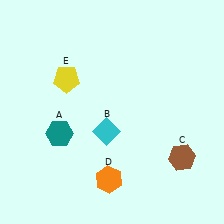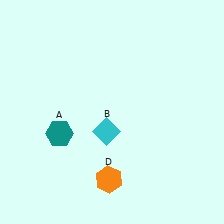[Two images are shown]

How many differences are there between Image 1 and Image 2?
There are 2 differences between the two images.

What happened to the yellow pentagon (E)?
The yellow pentagon (E) was removed in Image 2. It was in the top-left area of Image 1.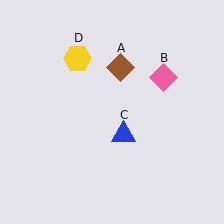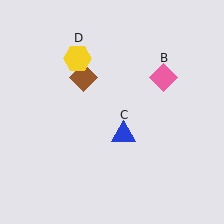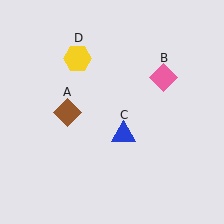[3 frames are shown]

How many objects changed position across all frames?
1 object changed position: brown diamond (object A).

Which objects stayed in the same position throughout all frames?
Pink diamond (object B) and blue triangle (object C) and yellow hexagon (object D) remained stationary.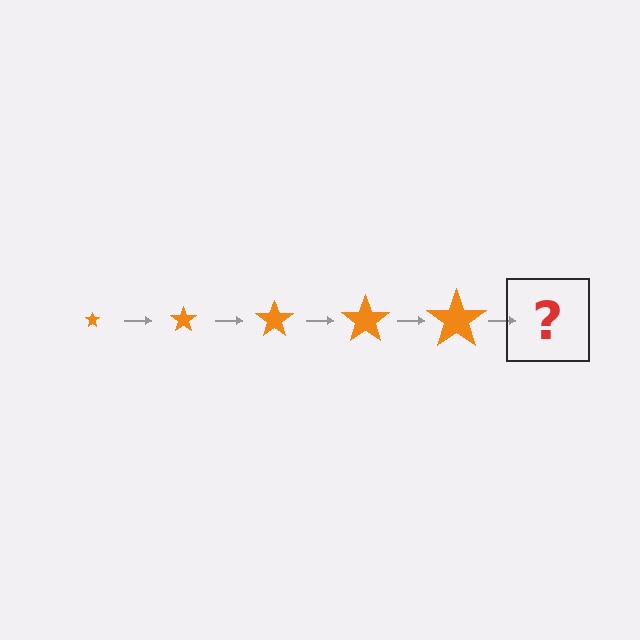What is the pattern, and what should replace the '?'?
The pattern is that the star gets progressively larger each step. The '?' should be an orange star, larger than the previous one.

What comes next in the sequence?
The next element should be an orange star, larger than the previous one.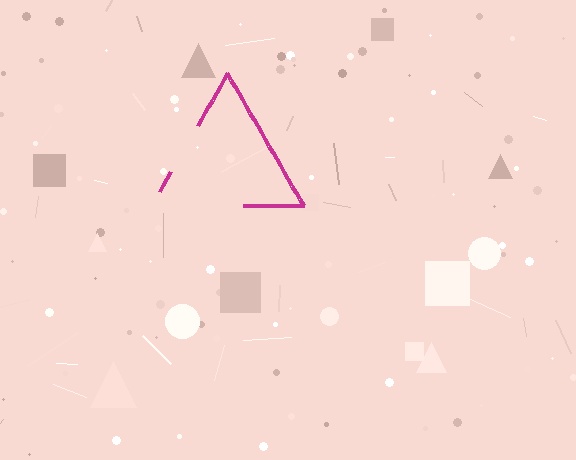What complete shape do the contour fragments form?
The contour fragments form a triangle.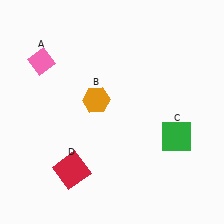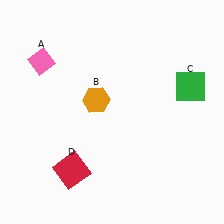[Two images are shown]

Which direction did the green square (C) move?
The green square (C) moved up.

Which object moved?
The green square (C) moved up.